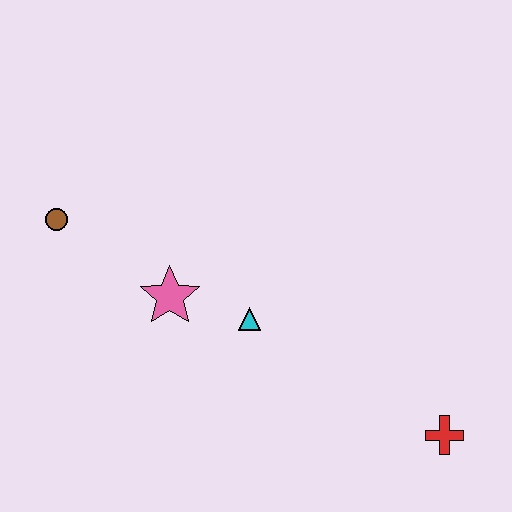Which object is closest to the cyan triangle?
The pink star is closest to the cyan triangle.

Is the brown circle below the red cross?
No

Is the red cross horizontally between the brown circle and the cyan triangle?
No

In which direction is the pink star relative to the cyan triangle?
The pink star is to the left of the cyan triangle.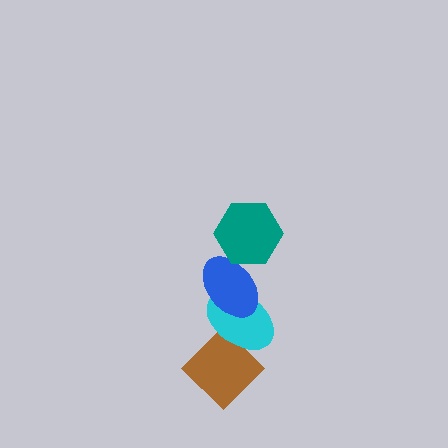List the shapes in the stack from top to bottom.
From top to bottom: the teal hexagon, the blue ellipse, the cyan ellipse, the brown diamond.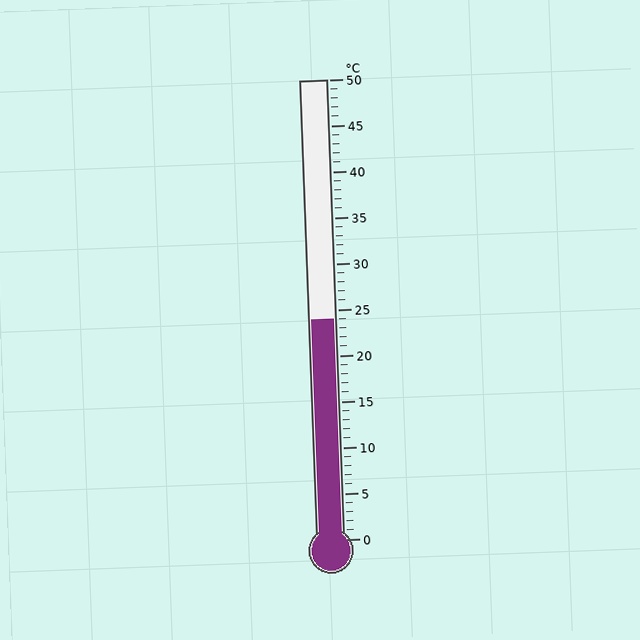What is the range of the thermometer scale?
The thermometer scale ranges from 0°C to 50°C.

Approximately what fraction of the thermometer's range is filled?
The thermometer is filled to approximately 50% of its range.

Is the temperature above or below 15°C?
The temperature is above 15°C.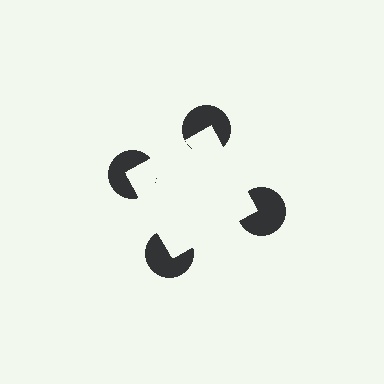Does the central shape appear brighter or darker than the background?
It typically appears slightly brighter than the background, even though no actual brightness change is drawn.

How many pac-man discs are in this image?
There are 4 — one at each vertex of the illusory square.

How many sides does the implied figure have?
4 sides.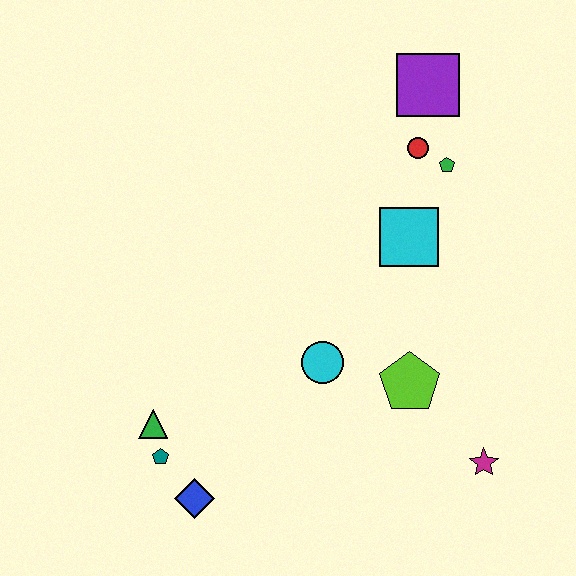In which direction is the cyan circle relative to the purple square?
The cyan circle is below the purple square.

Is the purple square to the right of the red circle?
Yes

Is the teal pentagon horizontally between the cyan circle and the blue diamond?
No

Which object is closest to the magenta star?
The lime pentagon is closest to the magenta star.